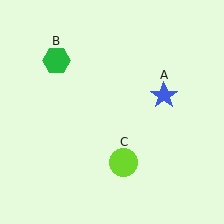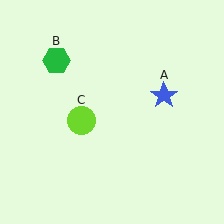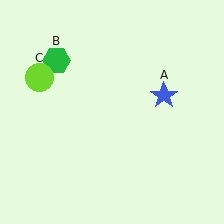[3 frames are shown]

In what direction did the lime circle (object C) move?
The lime circle (object C) moved up and to the left.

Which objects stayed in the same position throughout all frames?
Blue star (object A) and green hexagon (object B) remained stationary.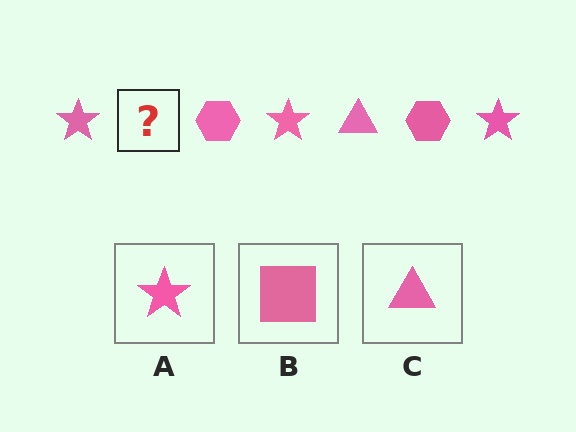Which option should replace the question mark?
Option C.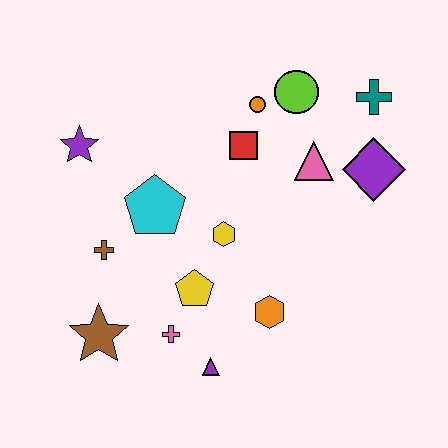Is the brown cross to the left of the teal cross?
Yes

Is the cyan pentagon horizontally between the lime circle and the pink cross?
No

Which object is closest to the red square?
The orange circle is closest to the red square.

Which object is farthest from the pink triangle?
The brown star is farthest from the pink triangle.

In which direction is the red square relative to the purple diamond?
The red square is to the left of the purple diamond.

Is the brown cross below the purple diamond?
Yes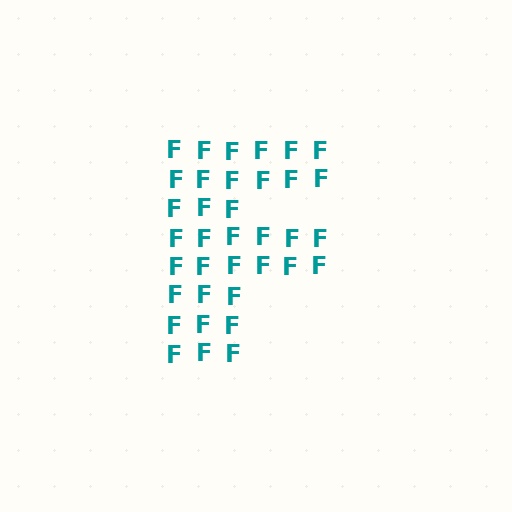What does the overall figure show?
The overall figure shows the letter F.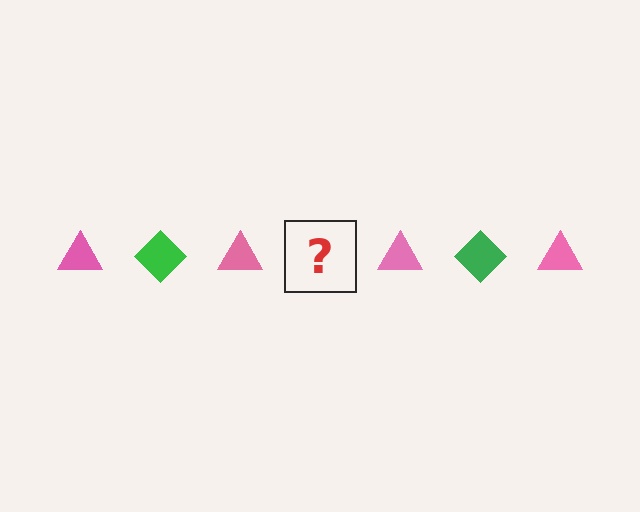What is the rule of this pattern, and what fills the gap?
The rule is that the pattern alternates between pink triangle and green diamond. The gap should be filled with a green diamond.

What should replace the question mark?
The question mark should be replaced with a green diamond.